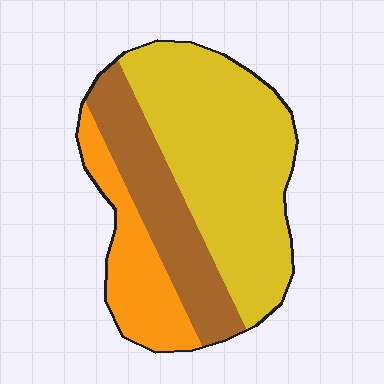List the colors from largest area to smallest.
From largest to smallest: yellow, brown, orange.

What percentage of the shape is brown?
Brown covers around 25% of the shape.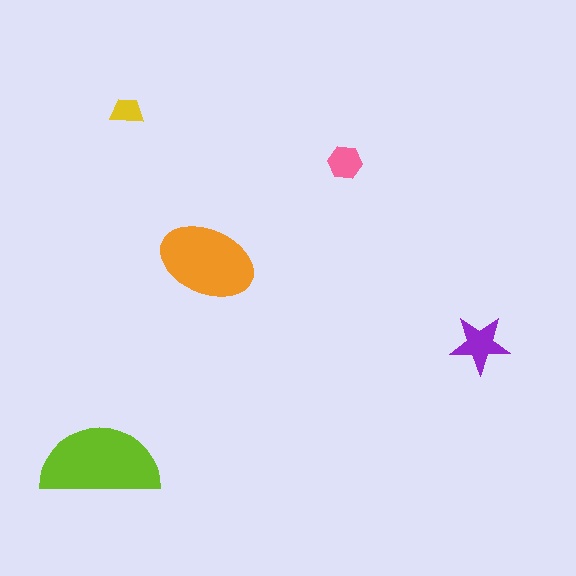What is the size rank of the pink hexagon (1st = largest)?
4th.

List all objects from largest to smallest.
The lime semicircle, the orange ellipse, the purple star, the pink hexagon, the yellow trapezoid.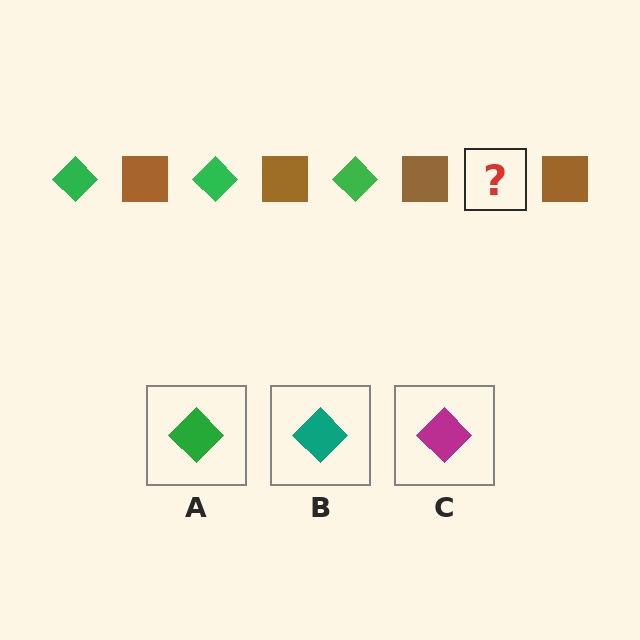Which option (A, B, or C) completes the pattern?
A.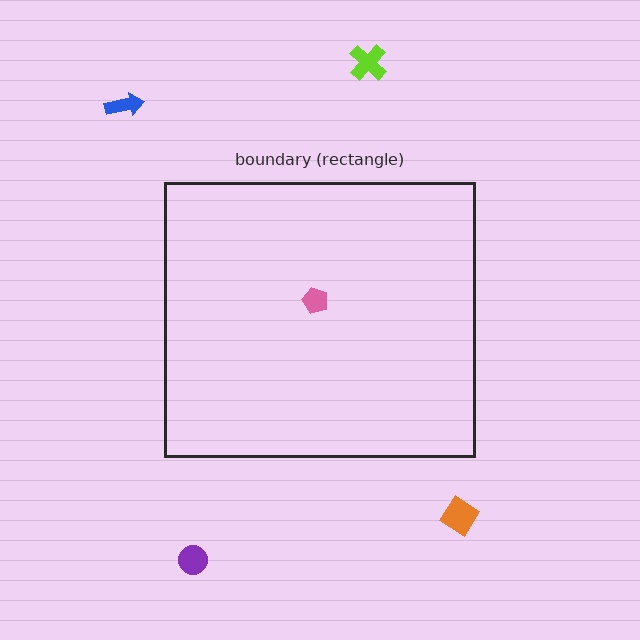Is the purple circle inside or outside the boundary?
Outside.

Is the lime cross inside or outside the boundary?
Outside.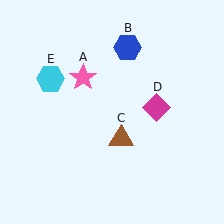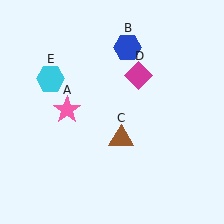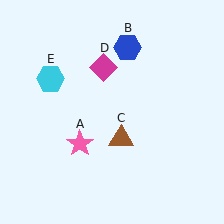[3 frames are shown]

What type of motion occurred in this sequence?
The pink star (object A), magenta diamond (object D) rotated counterclockwise around the center of the scene.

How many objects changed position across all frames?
2 objects changed position: pink star (object A), magenta diamond (object D).